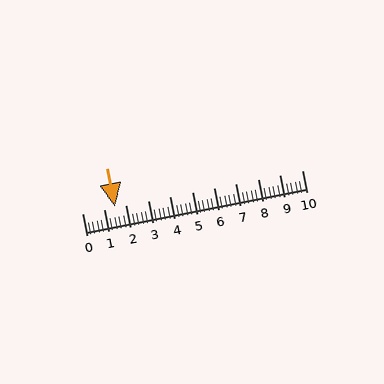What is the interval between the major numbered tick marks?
The major tick marks are spaced 1 units apart.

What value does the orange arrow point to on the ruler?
The orange arrow points to approximately 1.5.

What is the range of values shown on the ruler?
The ruler shows values from 0 to 10.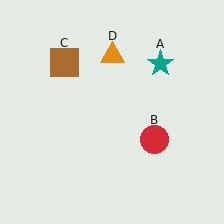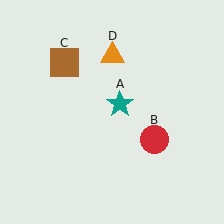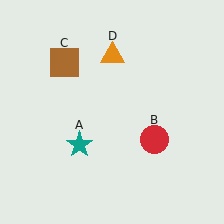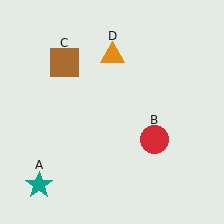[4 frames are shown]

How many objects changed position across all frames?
1 object changed position: teal star (object A).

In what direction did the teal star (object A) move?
The teal star (object A) moved down and to the left.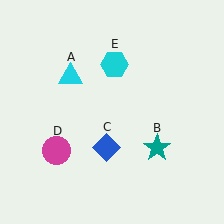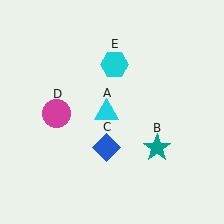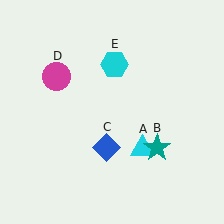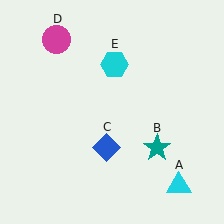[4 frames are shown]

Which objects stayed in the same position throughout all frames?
Teal star (object B) and blue diamond (object C) and cyan hexagon (object E) remained stationary.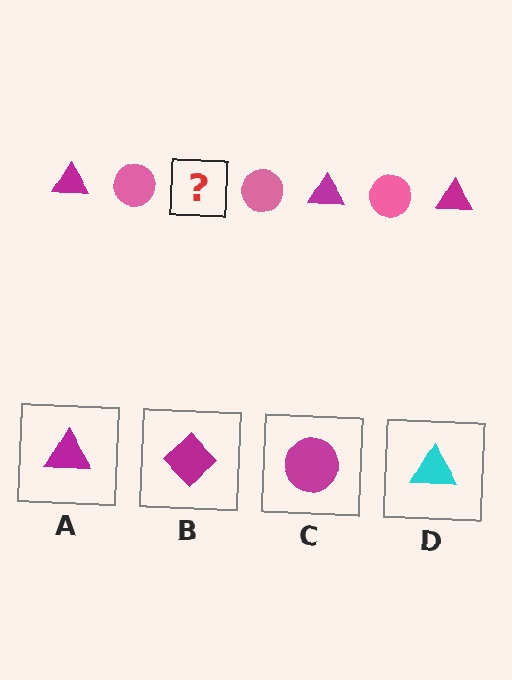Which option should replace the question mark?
Option A.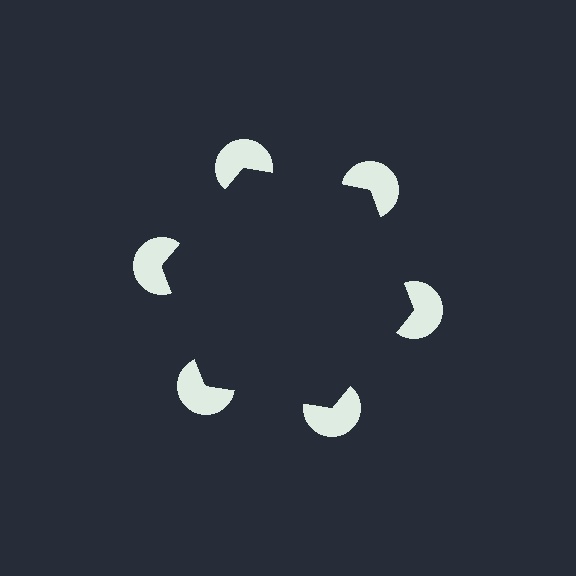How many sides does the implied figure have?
6 sides.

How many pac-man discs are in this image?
There are 6 — one at each vertex of the illusory hexagon.